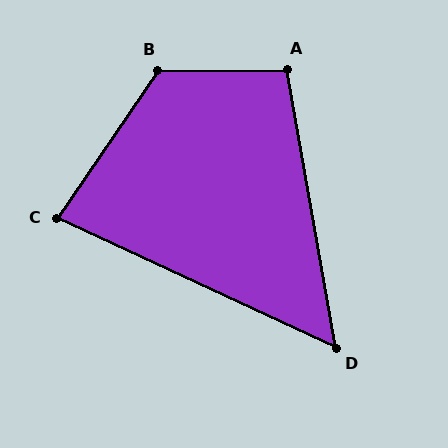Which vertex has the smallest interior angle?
D, at approximately 55 degrees.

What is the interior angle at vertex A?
Approximately 99 degrees (obtuse).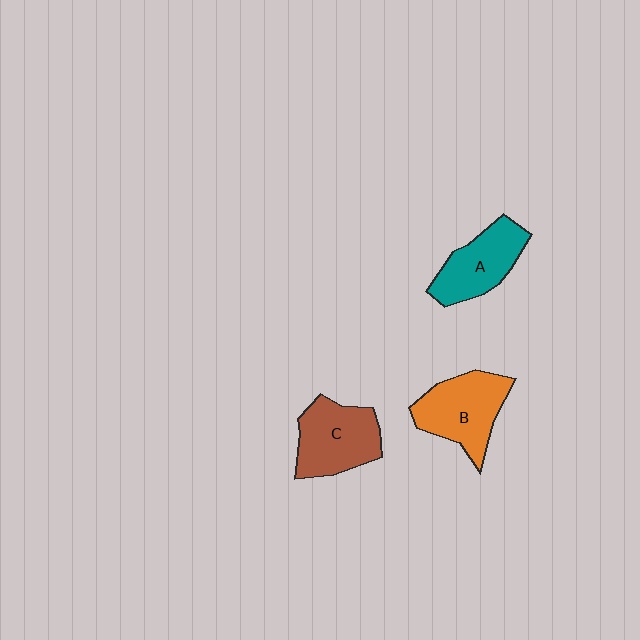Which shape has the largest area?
Shape B (orange).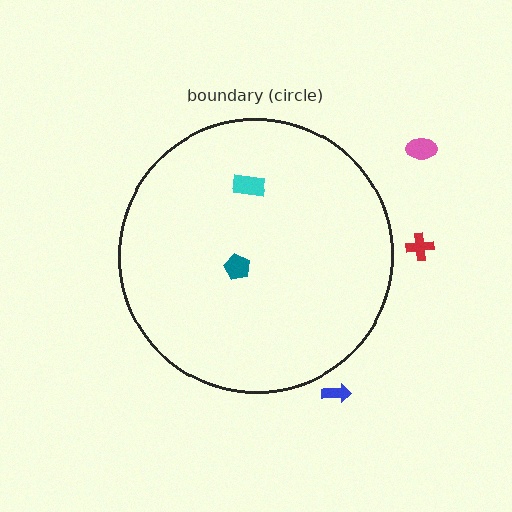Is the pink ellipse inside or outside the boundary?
Outside.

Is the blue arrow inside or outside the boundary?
Outside.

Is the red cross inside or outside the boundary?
Outside.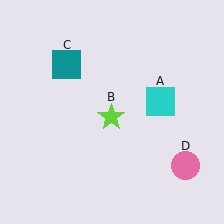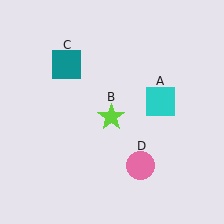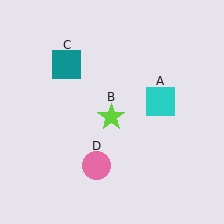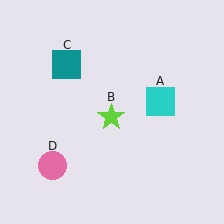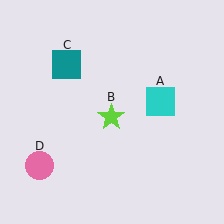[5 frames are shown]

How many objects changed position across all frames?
1 object changed position: pink circle (object D).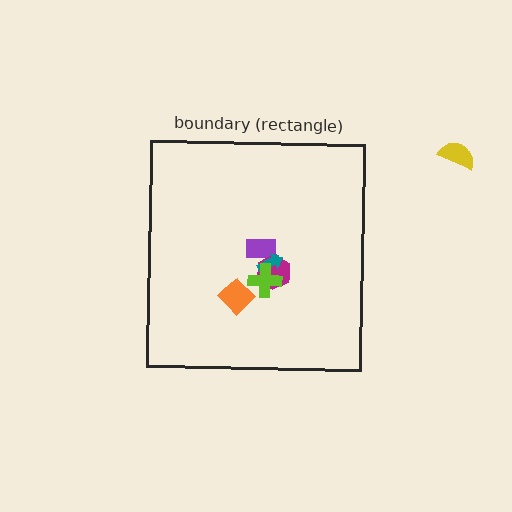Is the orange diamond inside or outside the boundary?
Inside.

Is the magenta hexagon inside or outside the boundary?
Inside.